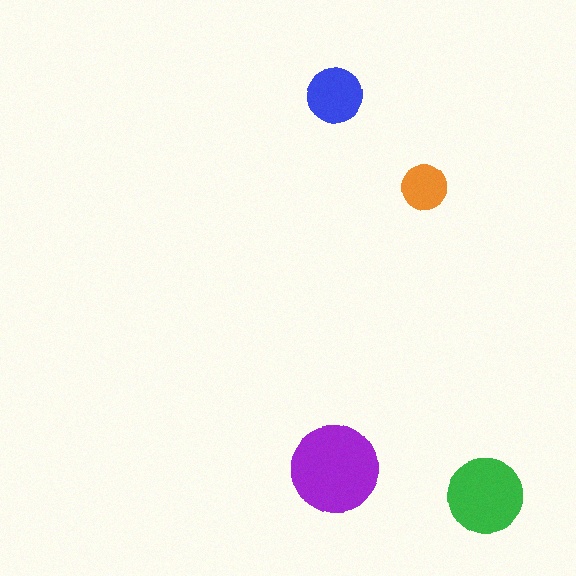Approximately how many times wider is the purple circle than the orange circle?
About 2 times wider.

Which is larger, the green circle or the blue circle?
The green one.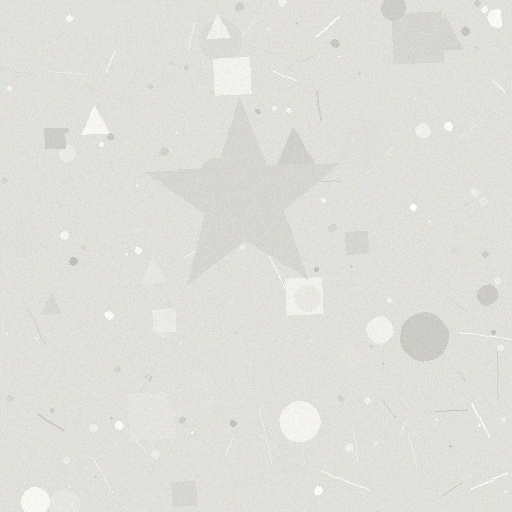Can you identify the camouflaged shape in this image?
The camouflaged shape is a star.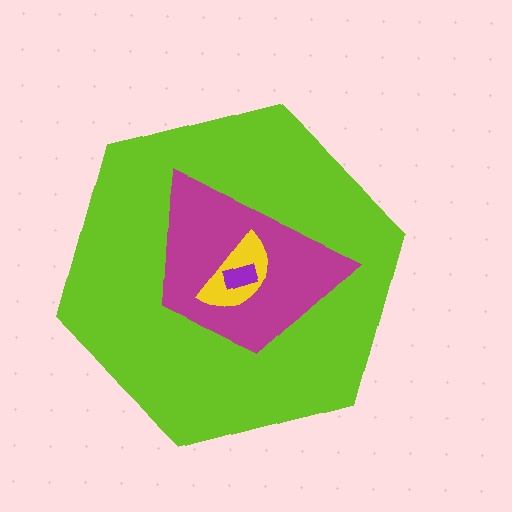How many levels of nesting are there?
4.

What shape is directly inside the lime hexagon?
The magenta trapezoid.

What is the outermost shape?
The lime hexagon.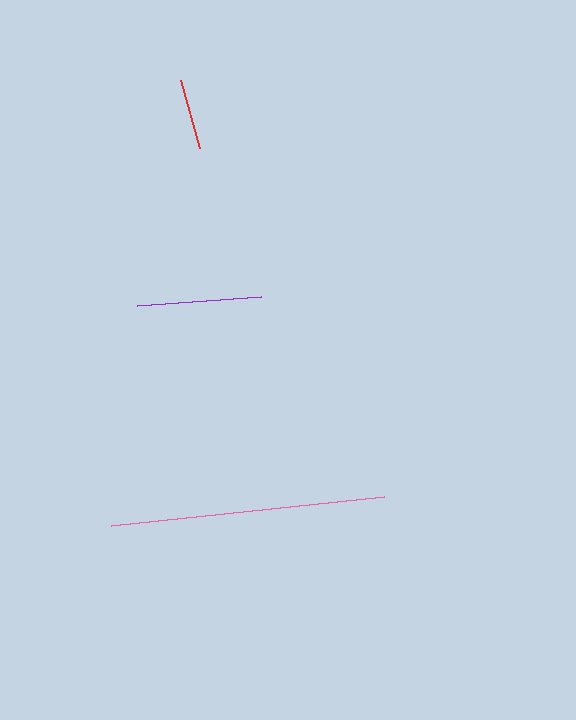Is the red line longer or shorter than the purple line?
The purple line is longer than the red line.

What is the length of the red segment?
The red segment is approximately 70 pixels long.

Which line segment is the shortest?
The red line is the shortest at approximately 70 pixels.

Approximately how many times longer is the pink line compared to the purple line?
The pink line is approximately 2.2 times the length of the purple line.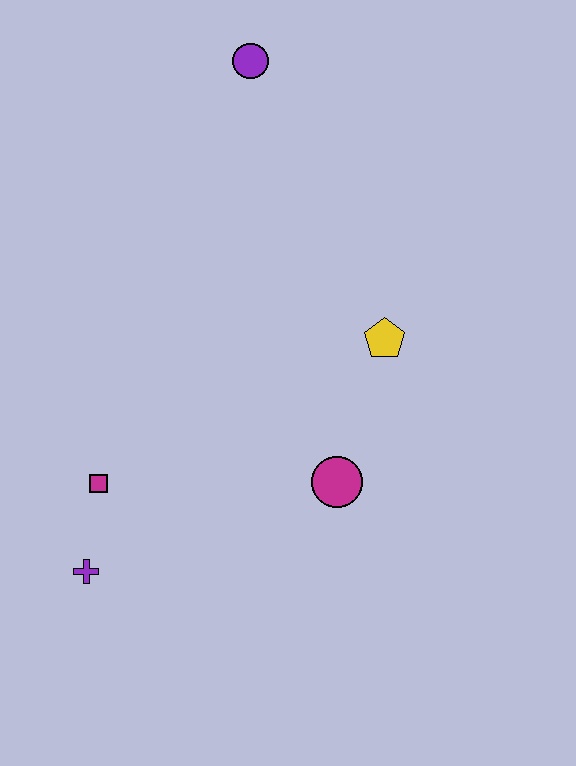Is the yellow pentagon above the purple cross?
Yes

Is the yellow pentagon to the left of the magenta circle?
No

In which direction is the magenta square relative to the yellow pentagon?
The magenta square is to the left of the yellow pentagon.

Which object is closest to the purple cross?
The magenta square is closest to the purple cross.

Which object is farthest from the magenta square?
The purple circle is farthest from the magenta square.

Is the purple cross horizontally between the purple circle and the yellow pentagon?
No